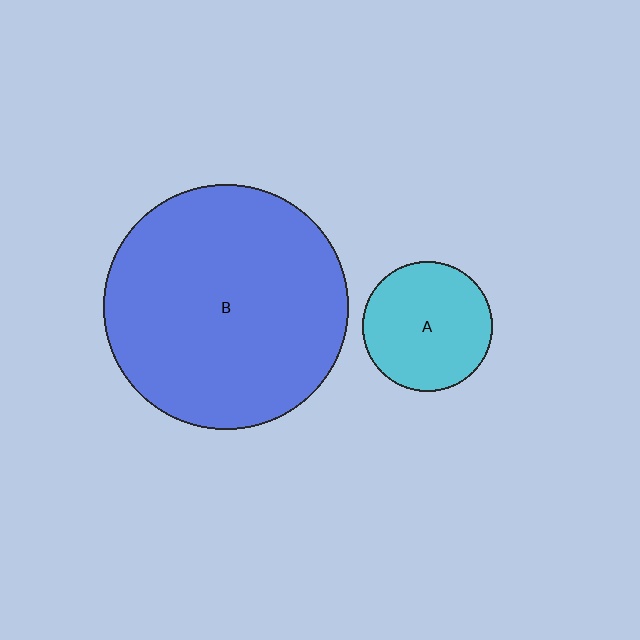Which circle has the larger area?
Circle B (blue).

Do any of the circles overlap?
No, none of the circles overlap.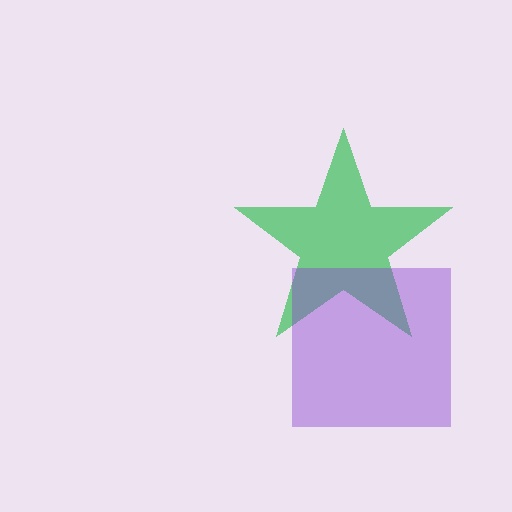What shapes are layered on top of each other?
The layered shapes are: a green star, a purple square.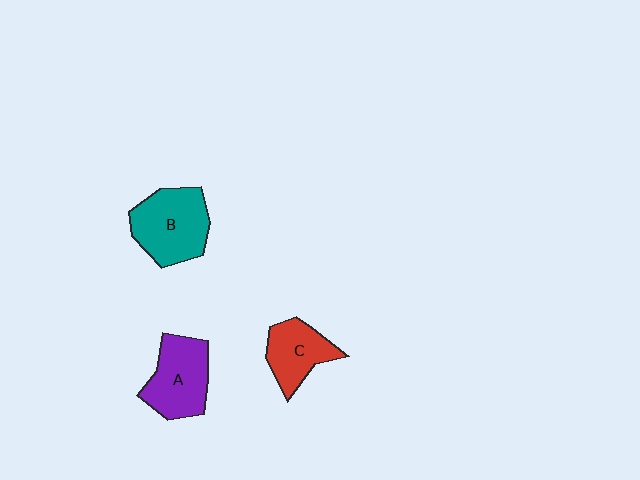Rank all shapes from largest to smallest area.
From largest to smallest: B (teal), A (purple), C (red).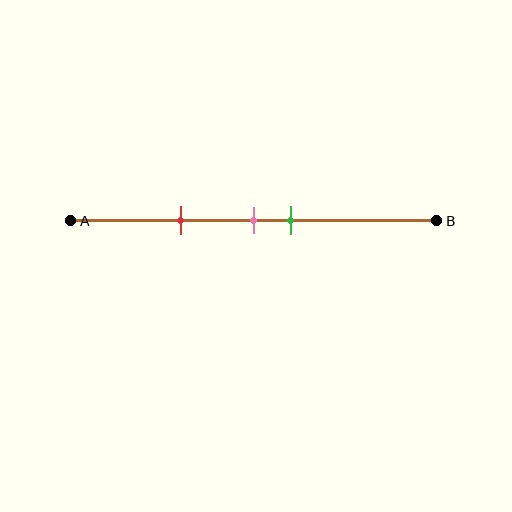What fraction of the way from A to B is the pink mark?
The pink mark is approximately 50% (0.5) of the way from A to B.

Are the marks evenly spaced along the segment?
No, the marks are not evenly spaced.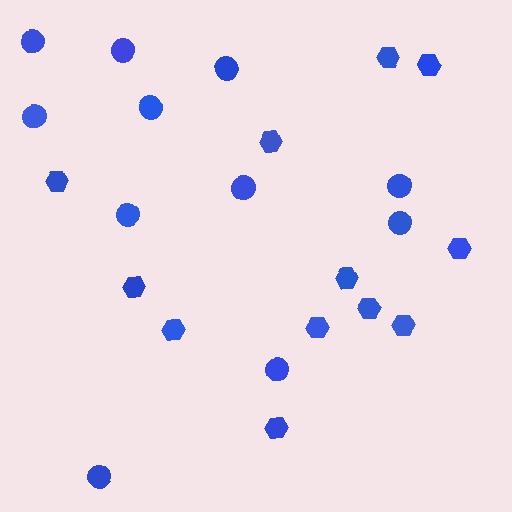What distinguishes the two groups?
There are 2 groups: one group of hexagons (12) and one group of circles (11).